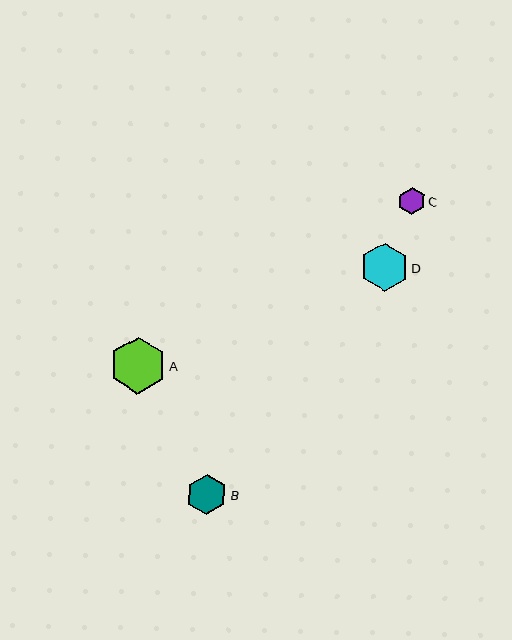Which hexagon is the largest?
Hexagon A is the largest with a size of approximately 57 pixels.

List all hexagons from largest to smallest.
From largest to smallest: A, D, B, C.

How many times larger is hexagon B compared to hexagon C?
Hexagon B is approximately 1.5 times the size of hexagon C.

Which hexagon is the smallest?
Hexagon C is the smallest with a size of approximately 27 pixels.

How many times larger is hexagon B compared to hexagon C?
Hexagon B is approximately 1.5 times the size of hexagon C.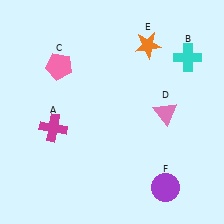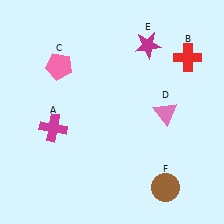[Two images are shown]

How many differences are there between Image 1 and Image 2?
There are 3 differences between the two images.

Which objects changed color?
B changed from cyan to red. E changed from orange to magenta. F changed from purple to brown.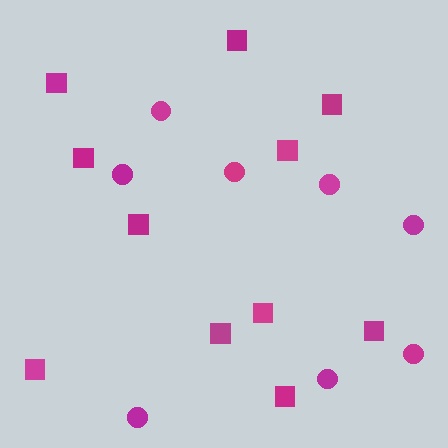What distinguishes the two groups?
There are 2 groups: one group of squares (11) and one group of circles (8).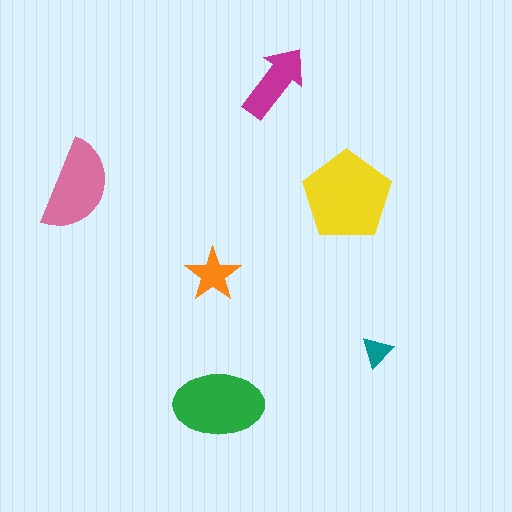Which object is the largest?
The yellow pentagon.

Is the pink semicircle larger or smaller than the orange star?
Larger.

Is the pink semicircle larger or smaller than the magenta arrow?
Larger.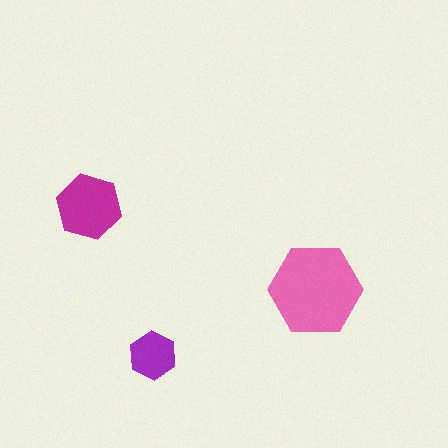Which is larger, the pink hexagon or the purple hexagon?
The pink one.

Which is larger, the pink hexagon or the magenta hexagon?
The pink one.